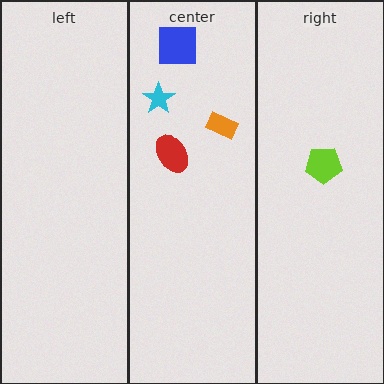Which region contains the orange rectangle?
The center region.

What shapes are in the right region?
The lime pentagon.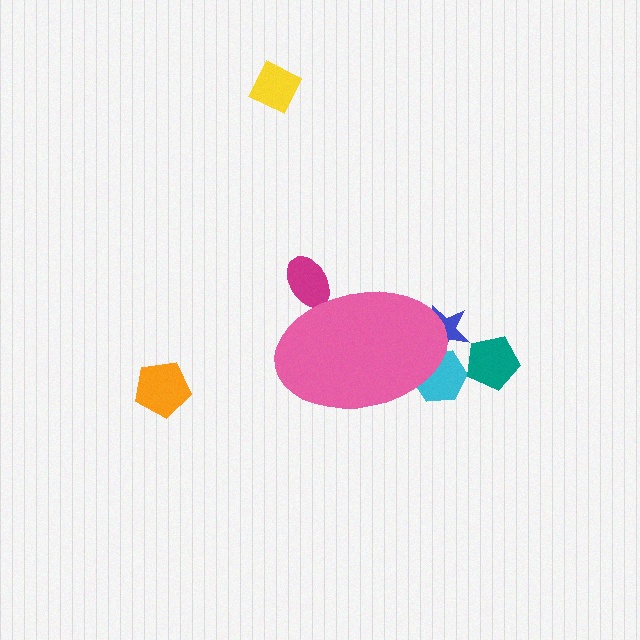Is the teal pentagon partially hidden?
No, the teal pentagon is fully visible.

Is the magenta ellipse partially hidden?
Yes, the magenta ellipse is partially hidden behind the pink ellipse.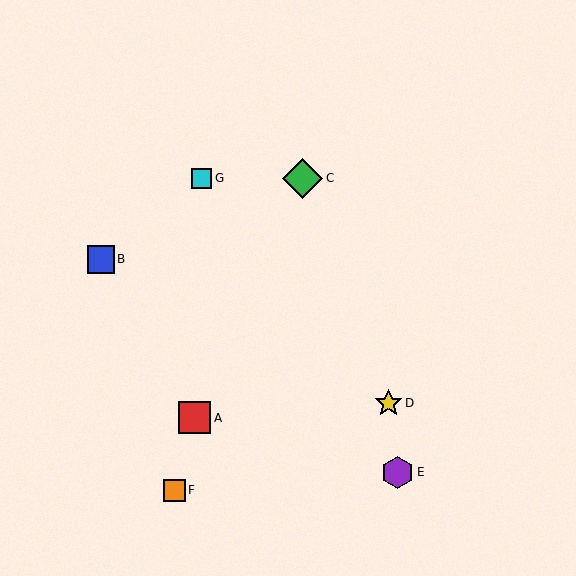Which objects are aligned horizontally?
Objects C, G are aligned horizontally.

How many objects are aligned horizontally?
2 objects (C, G) are aligned horizontally.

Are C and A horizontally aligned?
No, C is at y≈178 and A is at y≈418.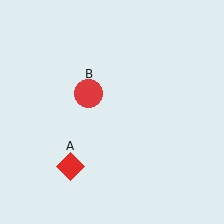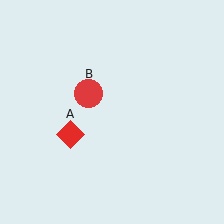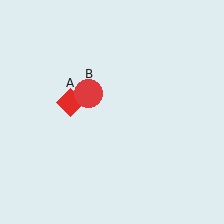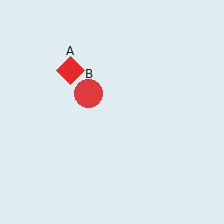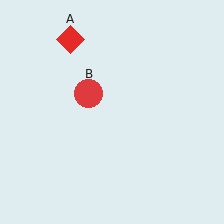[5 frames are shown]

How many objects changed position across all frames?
1 object changed position: red diamond (object A).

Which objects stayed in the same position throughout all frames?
Red circle (object B) remained stationary.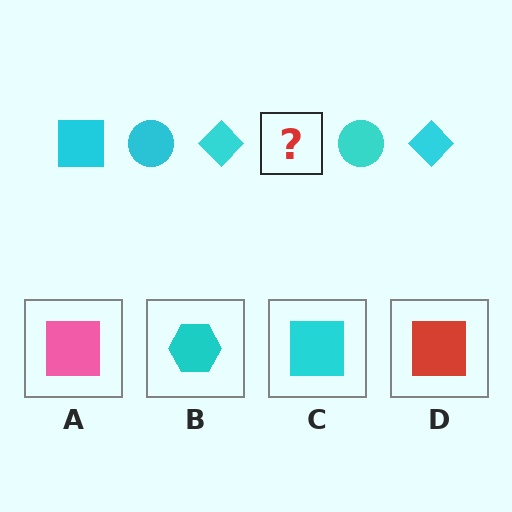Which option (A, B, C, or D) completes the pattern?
C.